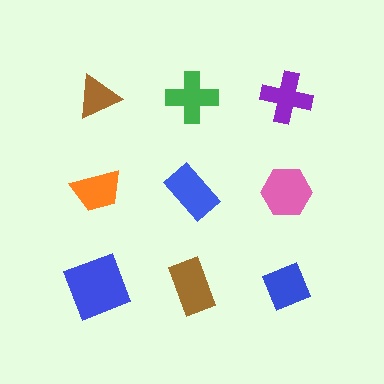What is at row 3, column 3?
A blue diamond.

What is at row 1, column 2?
A green cross.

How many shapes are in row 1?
3 shapes.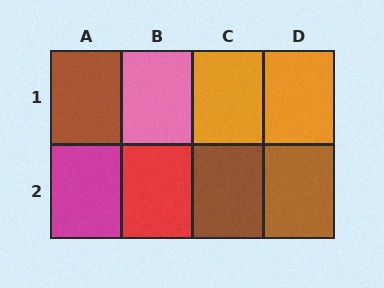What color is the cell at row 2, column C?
Brown.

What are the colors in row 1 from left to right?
Brown, pink, orange, orange.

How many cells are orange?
2 cells are orange.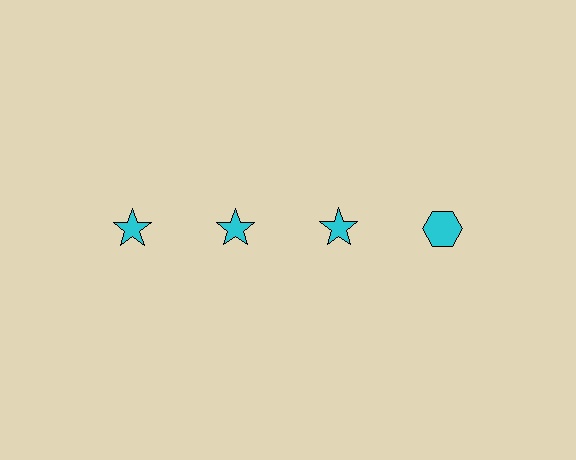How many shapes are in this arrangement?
There are 4 shapes arranged in a grid pattern.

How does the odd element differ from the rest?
It has a different shape: hexagon instead of star.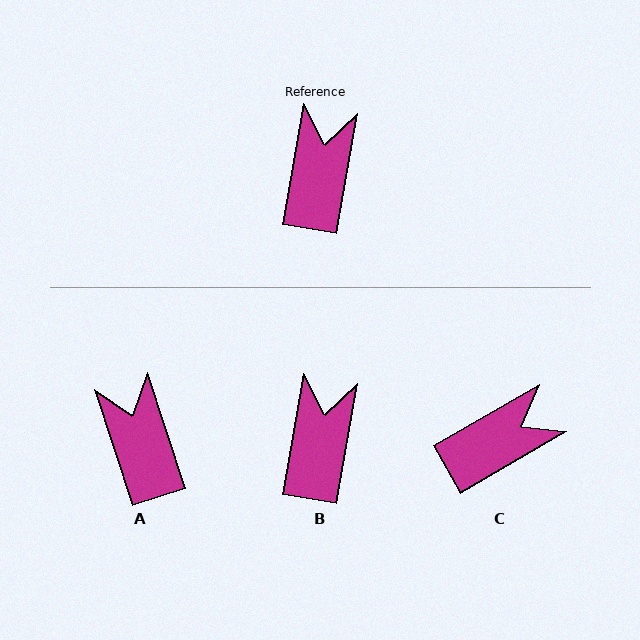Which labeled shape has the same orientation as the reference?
B.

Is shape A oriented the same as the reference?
No, it is off by about 28 degrees.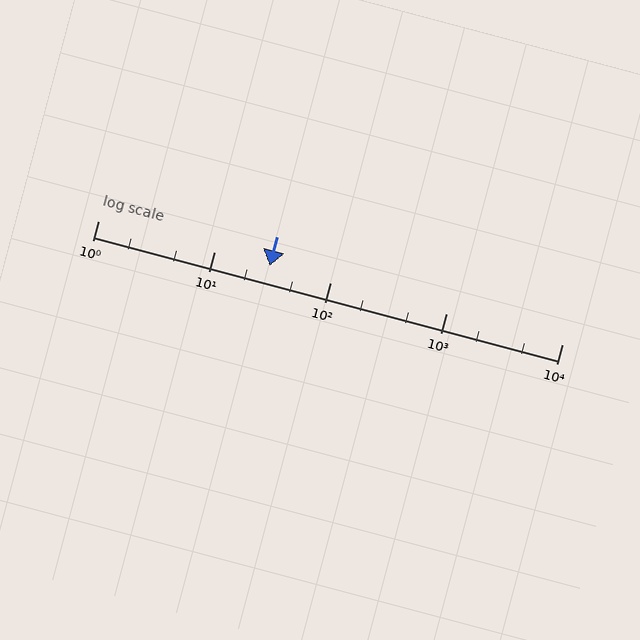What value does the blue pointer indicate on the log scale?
The pointer indicates approximately 30.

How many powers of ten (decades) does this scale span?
The scale spans 4 decades, from 1 to 10000.